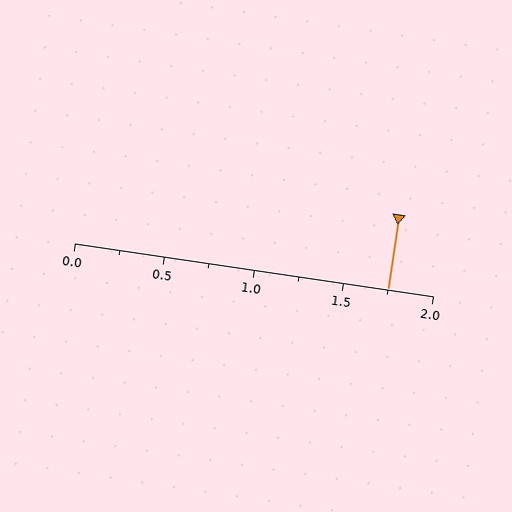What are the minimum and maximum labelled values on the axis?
The axis runs from 0.0 to 2.0.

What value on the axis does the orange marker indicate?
The marker indicates approximately 1.75.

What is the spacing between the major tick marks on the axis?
The major ticks are spaced 0.5 apart.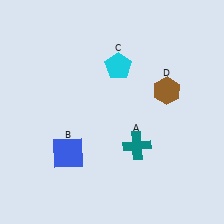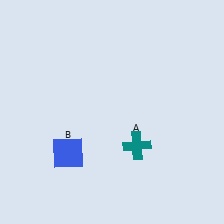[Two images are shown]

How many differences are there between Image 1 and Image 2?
There are 2 differences between the two images.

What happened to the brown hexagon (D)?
The brown hexagon (D) was removed in Image 2. It was in the top-right area of Image 1.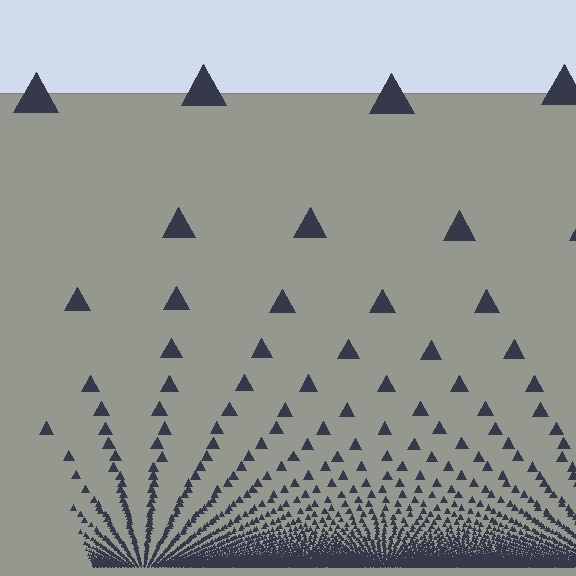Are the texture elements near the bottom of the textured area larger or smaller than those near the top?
Smaller. The gradient is inverted — elements near the bottom are smaller and denser.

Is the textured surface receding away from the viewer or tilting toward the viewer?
The surface appears to tilt toward the viewer. Texture elements get larger and sparser toward the top.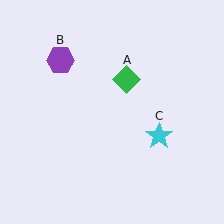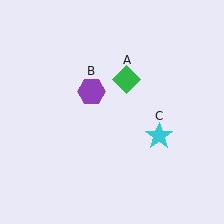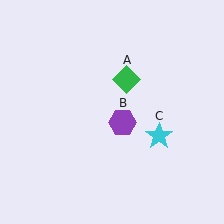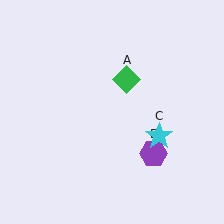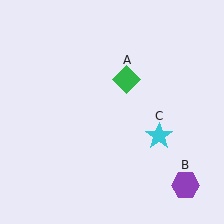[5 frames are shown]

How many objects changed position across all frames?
1 object changed position: purple hexagon (object B).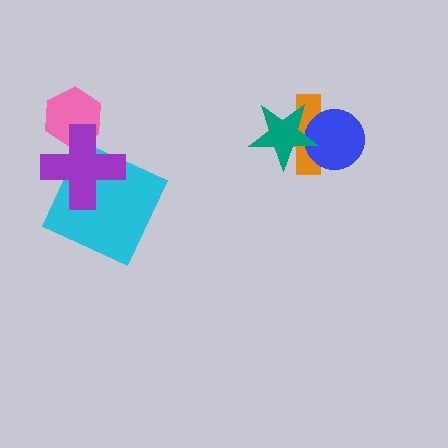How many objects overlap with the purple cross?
2 objects overlap with the purple cross.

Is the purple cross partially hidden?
No, no other shape covers it.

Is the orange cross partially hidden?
Yes, it is partially covered by another shape.